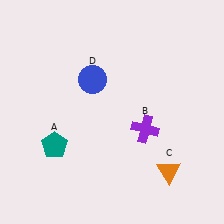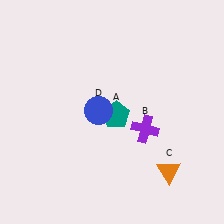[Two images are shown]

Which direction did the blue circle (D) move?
The blue circle (D) moved down.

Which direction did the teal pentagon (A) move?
The teal pentagon (A) moved right.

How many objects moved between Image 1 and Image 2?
2 objects moved between the two images.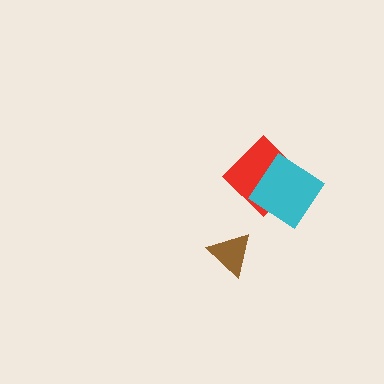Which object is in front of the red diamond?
The cyan diamond is in front of the red diamond.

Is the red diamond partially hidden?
Yes, it is partially covered by another shape.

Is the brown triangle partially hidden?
No, no other shape covers it.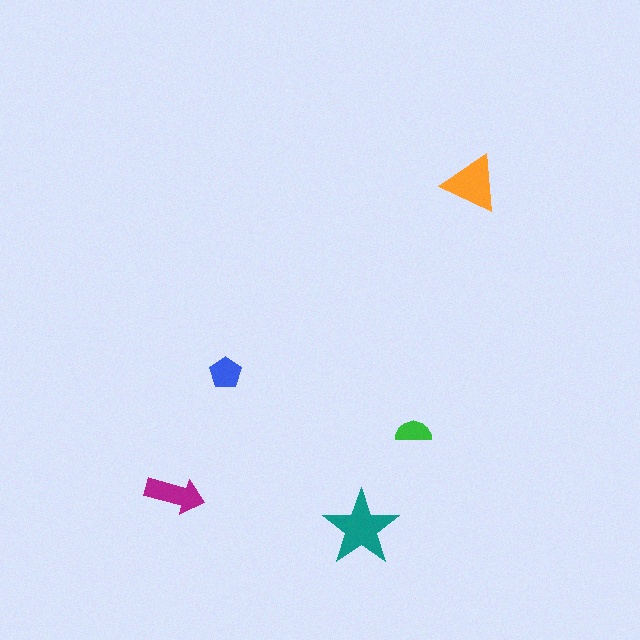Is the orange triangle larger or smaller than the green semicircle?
Larger.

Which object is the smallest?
The green semicircle.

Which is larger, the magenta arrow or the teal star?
The teal star.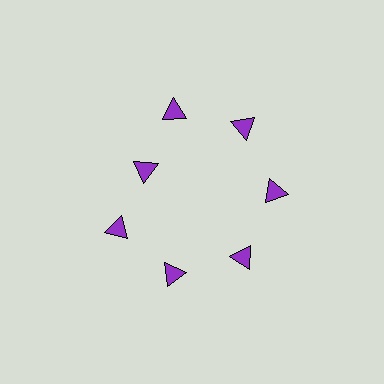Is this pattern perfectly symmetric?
No. The 7 purple triangles are arranged in a ring, but one element near the 10 o'clock position is pulled inward toward the center, breaking the 7-fold rotational symmetry.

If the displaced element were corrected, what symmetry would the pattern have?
It would have 7-fold rotational symmetry — the pattern would map onto itself every 51 degrees.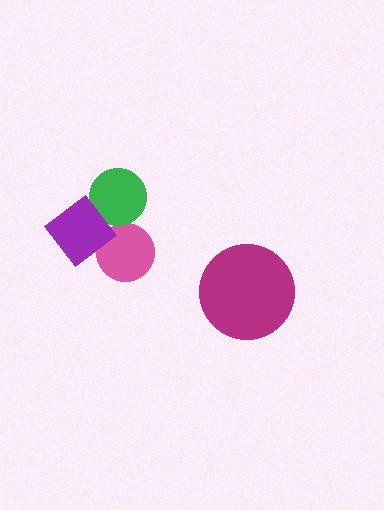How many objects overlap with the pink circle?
1 object overlaps with the pink circle.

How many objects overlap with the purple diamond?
2 objects overlap with the purple diamond.